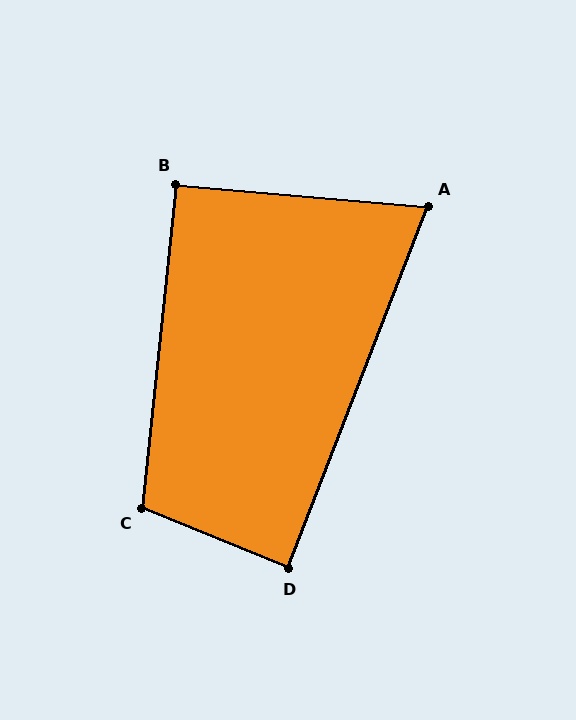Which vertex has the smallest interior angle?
A, at approximately 74 degrees.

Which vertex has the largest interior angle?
C, at approximately 106 degrees.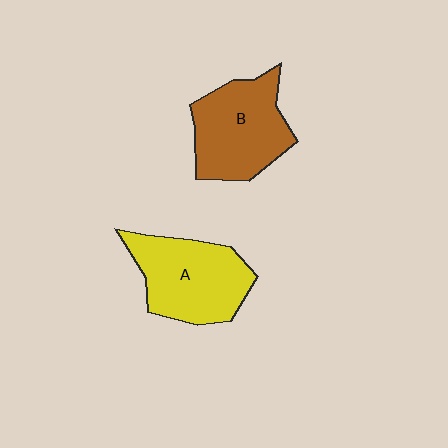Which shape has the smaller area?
Shape B (brown).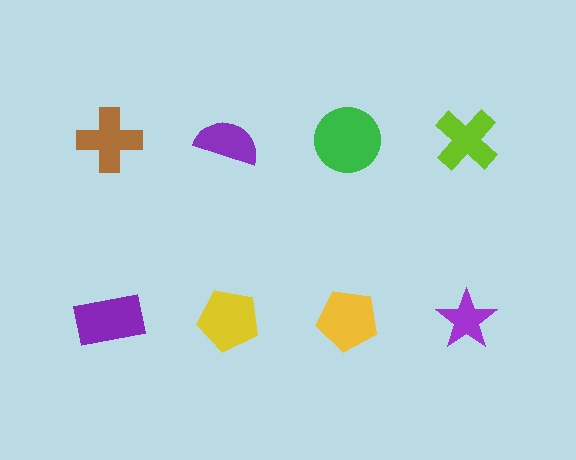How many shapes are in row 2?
4 shapes.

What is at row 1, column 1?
A brown cross.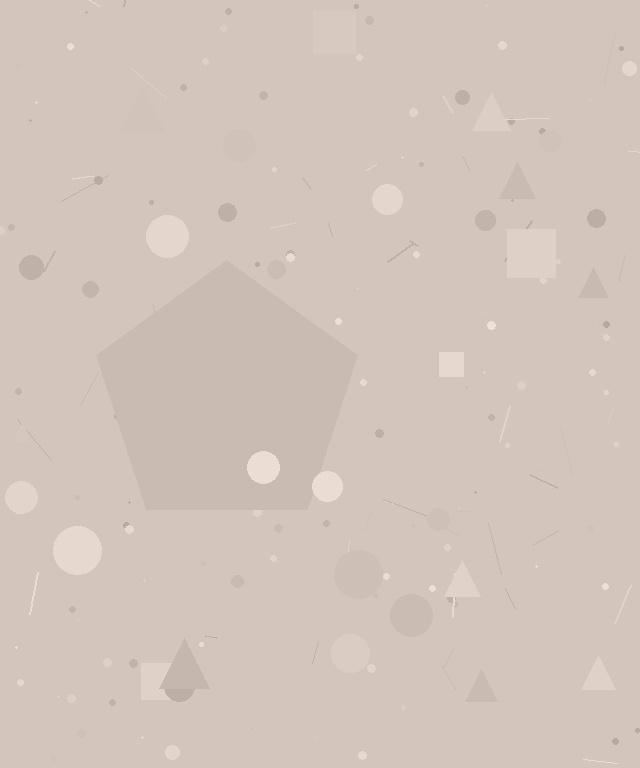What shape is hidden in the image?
A pentagon is hidden in the image.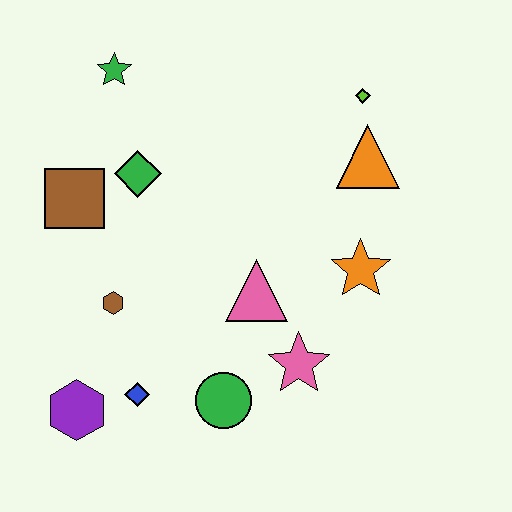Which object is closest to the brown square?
The green diamond is closest to the brown square.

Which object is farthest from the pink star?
The green star is farthest from the pink star.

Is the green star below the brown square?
No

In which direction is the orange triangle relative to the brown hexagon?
The orange triangle is to the right of the brown hexagon.